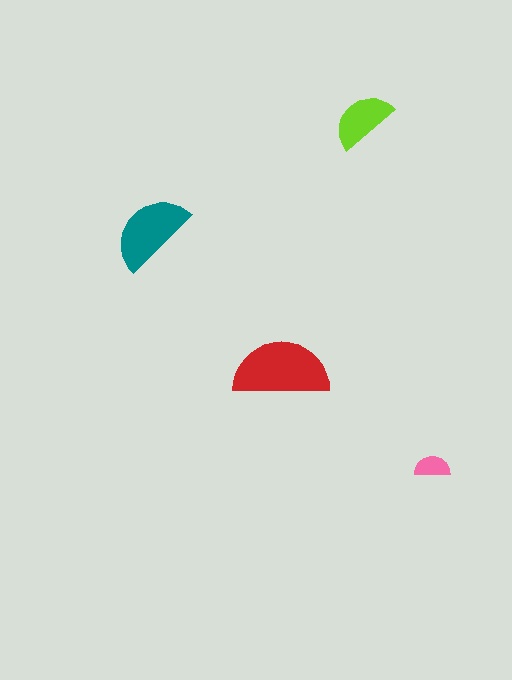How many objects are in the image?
There are 4 objects in the image.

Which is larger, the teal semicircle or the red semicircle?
The red one.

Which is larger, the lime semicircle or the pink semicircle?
The lime one.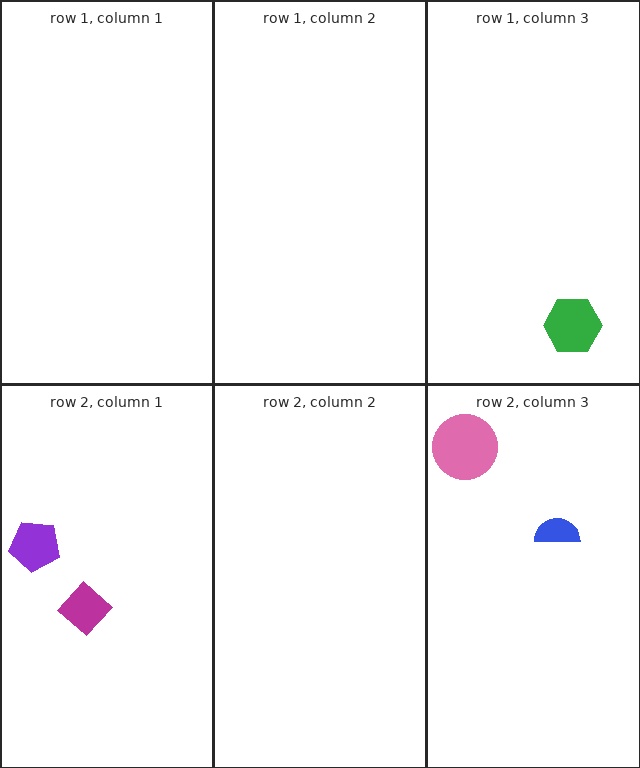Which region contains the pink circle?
The row 2, column 3 region.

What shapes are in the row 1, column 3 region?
The green hexagon.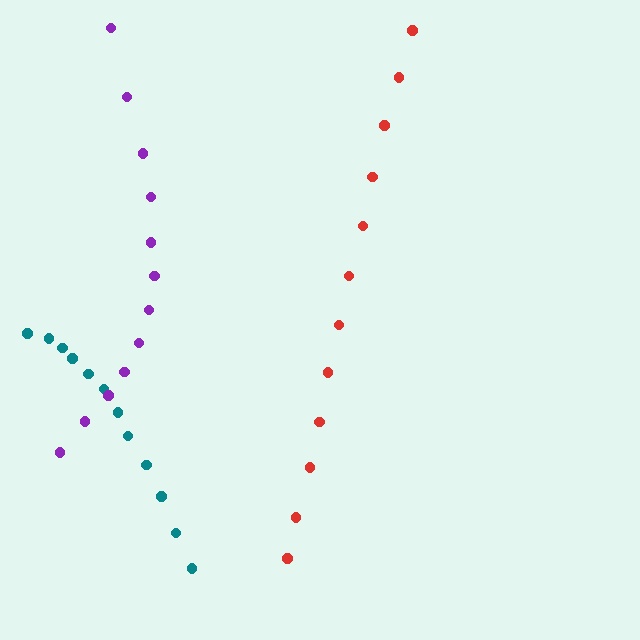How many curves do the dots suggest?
There are 3 distinct paths.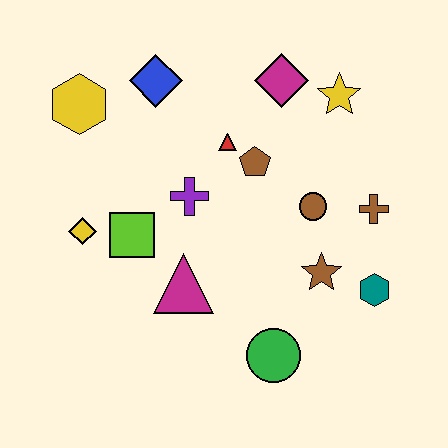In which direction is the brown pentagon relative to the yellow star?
The brown pentagon is to the left of the yellow star.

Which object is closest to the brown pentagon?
The red triangle is closest to the brown pentagon.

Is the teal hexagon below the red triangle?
Yes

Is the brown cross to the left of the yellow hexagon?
No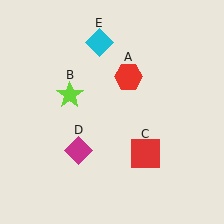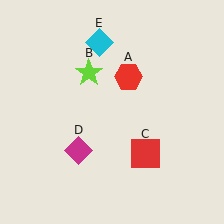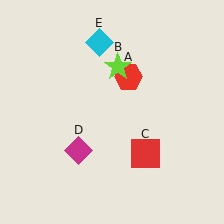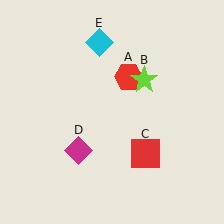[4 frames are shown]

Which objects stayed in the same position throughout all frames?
Red hexagon (object A) and red square (object C) and magenta diamond (object D) and cyan diamond (object E) remained stationary.